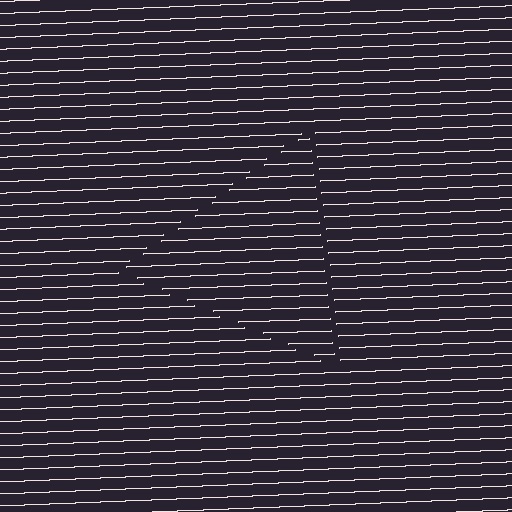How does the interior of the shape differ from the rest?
The interior of the shape contains the same grating, shifted by half a period — the contour is defined by the phase discontinuity where line-ends from the inner and outer gratings abut.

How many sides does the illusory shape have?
3 sides — the line-ends trace a triangle.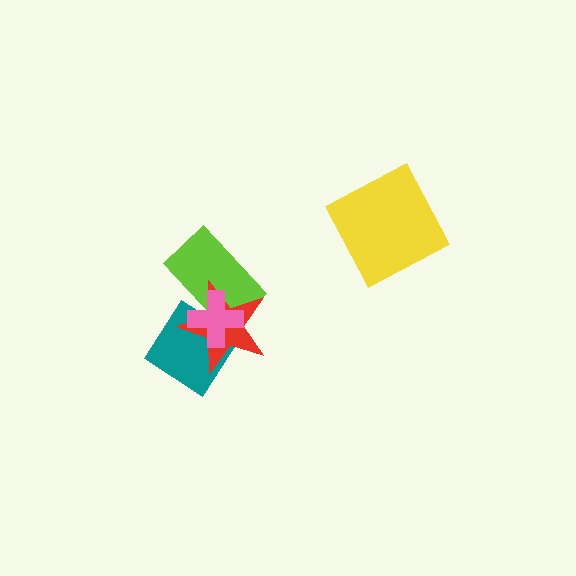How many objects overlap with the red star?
3 objects overlap with the red star.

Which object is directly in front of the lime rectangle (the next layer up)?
The red star is directly in front of the lime rectangle.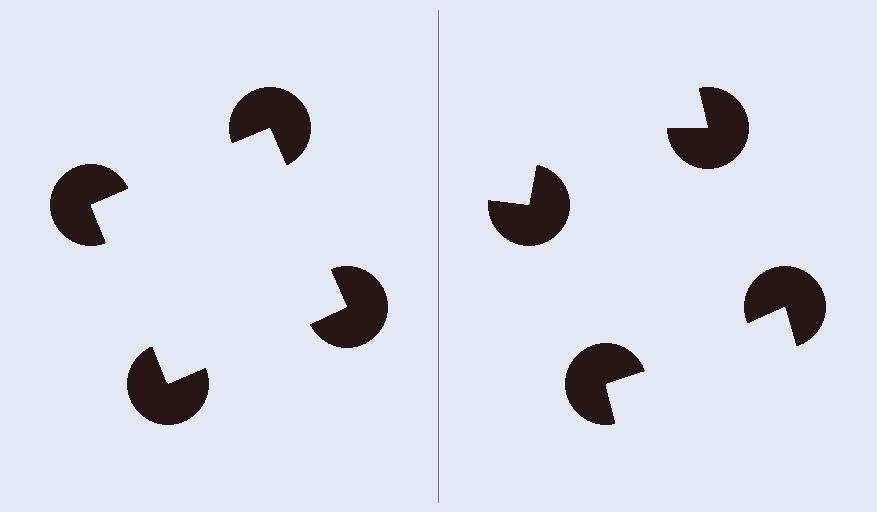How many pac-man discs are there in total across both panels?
8 — 4 on each side.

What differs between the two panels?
The pac-man discs are positioned identically on both sides; only the wedge orientations differ. On the left they align to a square; on the right they are misaligned.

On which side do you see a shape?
An illusory square appears on the left side. On the right side the wedge cuts are rotated, so no coherent shape forms.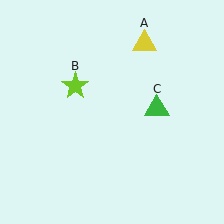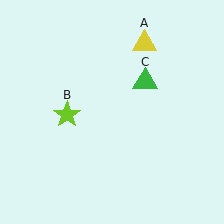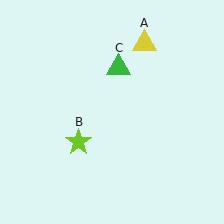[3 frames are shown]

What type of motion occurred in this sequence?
The lime star (object B), green triangle (object C) rotated counterclockwise around the center of the scene.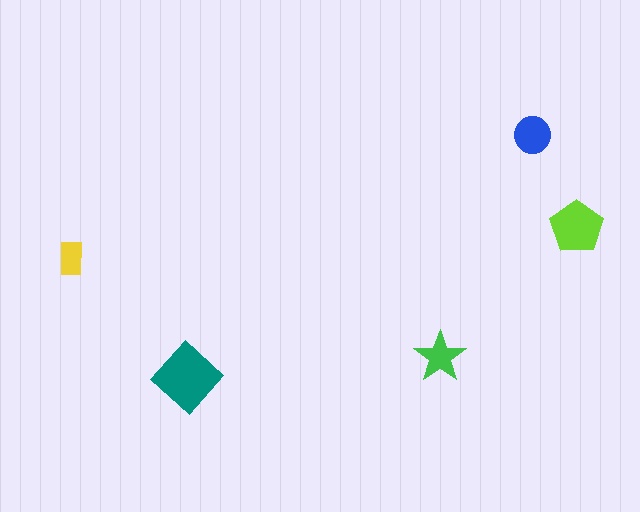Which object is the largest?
The teal diamond.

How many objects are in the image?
There are 5 objects in the image.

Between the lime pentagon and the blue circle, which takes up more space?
The lime pentagon.